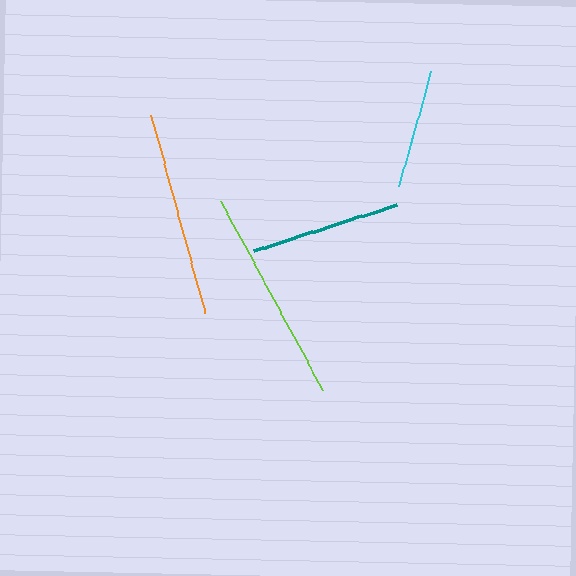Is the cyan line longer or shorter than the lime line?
The lime line is longer than the cyan line.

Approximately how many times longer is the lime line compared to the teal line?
The lime line is approximately 1.4 times the length of the teal line.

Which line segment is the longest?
The lime line is the longest at approximately 215 pixels.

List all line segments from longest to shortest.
From longest to shortest: lime, orange, teal, cyan.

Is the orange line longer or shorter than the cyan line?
The orange line is longer than the cyan line.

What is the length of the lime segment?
The lime segment is approximately 215 pixels long.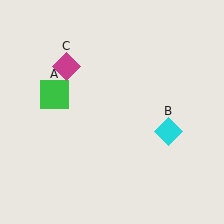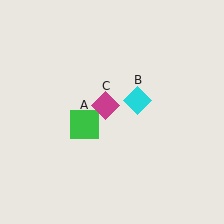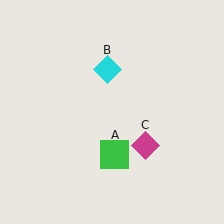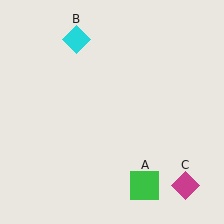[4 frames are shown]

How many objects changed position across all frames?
3 objects changed position: green square (object A), cyan diamond (object B), magenta diamond (object C).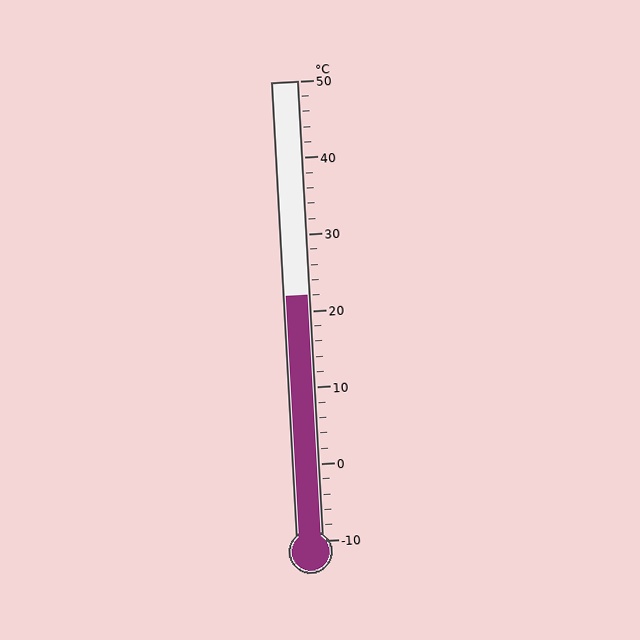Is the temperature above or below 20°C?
The temperature is above 20°C.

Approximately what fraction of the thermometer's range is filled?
The thermometer is filled to approximately 55% of its range.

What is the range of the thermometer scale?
The thermometer scale ranges from -10°C to 50°C.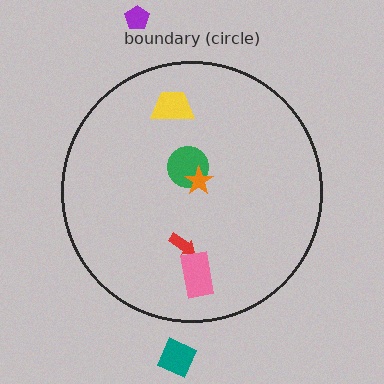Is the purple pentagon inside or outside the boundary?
Outside.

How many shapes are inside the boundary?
5 inside, 2 outside.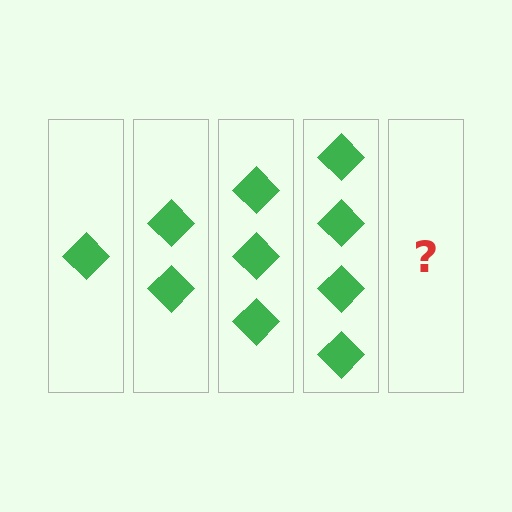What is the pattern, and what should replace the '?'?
The pattern is that each step adds one more diamond. The '?' should be 5 diamonds.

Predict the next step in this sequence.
The next step is 5 diamonds.